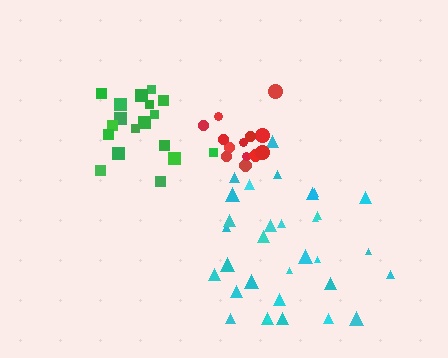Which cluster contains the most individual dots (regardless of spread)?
Cyan (32).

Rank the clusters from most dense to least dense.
green, red, cyan.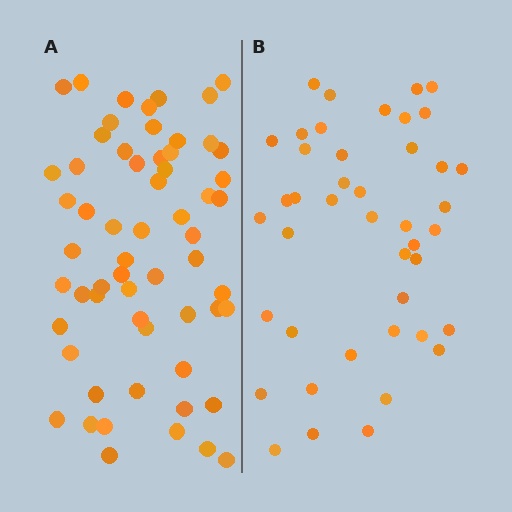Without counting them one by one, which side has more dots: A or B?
Region A (the left region) has more dots.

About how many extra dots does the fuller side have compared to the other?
Region A has approximately 15 more dots than region B.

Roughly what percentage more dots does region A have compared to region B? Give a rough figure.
About 40% more.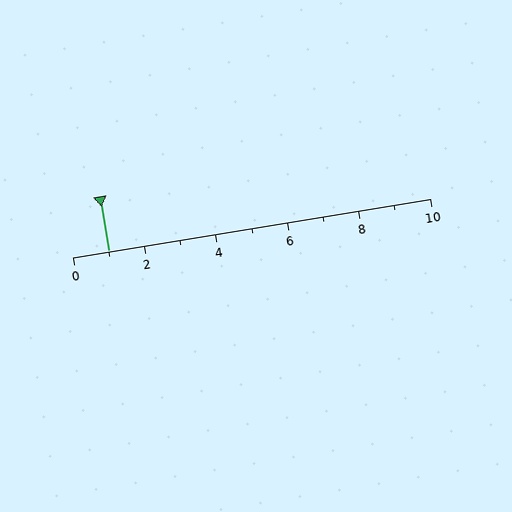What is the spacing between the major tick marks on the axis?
The major ticks are spaced 2 apart.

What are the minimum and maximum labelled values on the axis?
The axis runs from 0 to 10.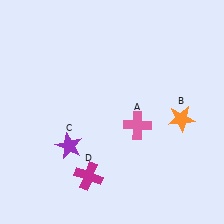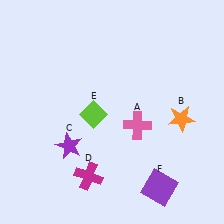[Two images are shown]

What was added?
A lime diamond (E), a purple square (F) were added in Image 2.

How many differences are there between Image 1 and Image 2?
There are 2 differences between the two images.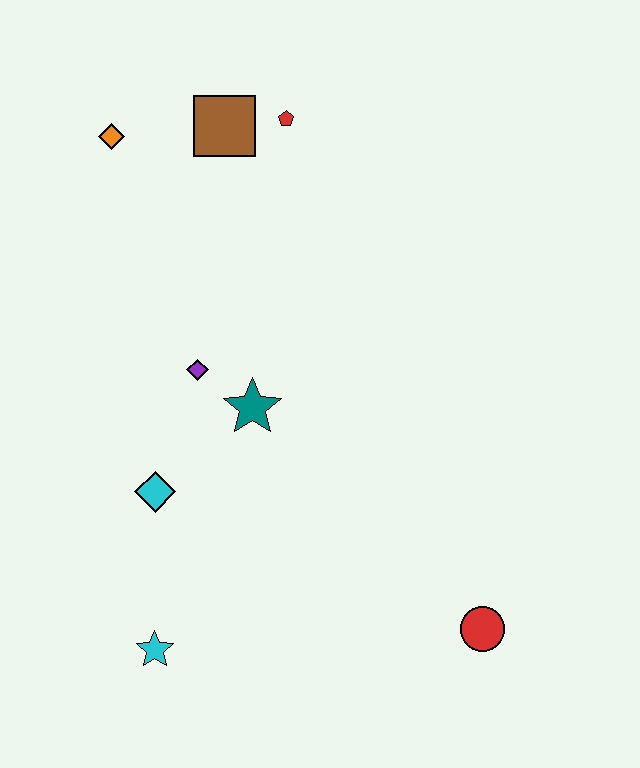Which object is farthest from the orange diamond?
The red circle is farthest from the orange diamond.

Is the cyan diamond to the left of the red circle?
Yes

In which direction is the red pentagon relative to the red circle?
The red pentagon is above the red circle.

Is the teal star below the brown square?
Yes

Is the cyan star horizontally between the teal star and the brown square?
No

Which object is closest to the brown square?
The red pentagon is closest to the brown square.